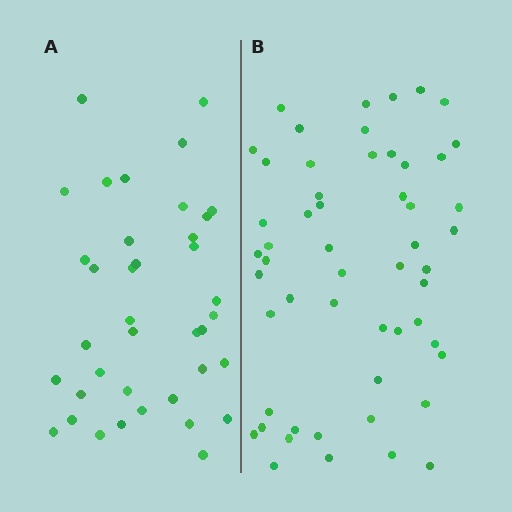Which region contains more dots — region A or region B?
Region B (the right region) has more dots.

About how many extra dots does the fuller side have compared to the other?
Region B has approximately 15 more dots than region A.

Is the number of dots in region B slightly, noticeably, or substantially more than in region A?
Region B has noticeably more, but not dramatically so. The ratio is roughly 1.4 to 1.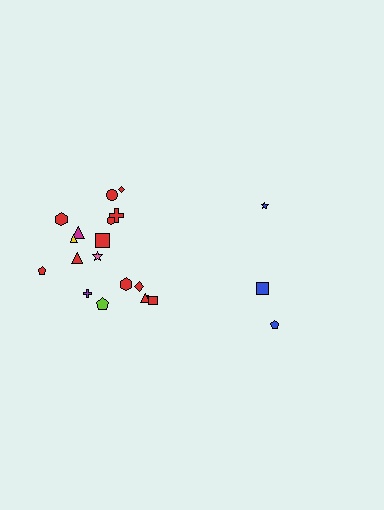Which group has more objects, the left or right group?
The left group.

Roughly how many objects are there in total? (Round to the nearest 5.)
Roughly 20 objects in total.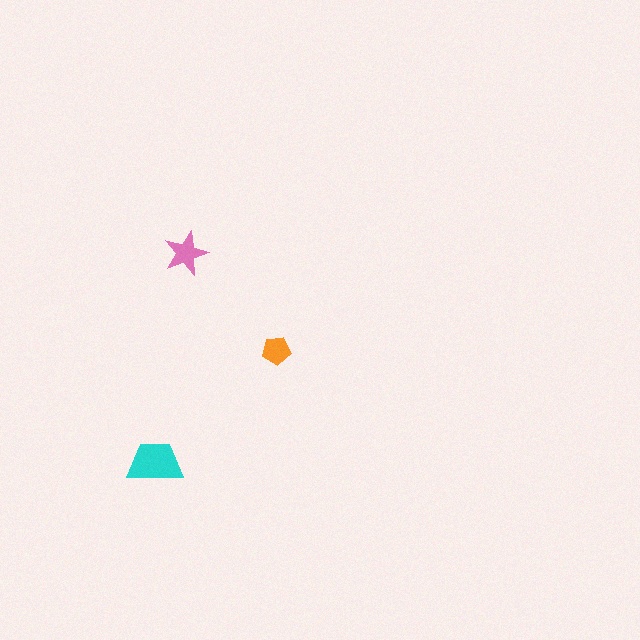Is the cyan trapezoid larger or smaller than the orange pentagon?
Larger.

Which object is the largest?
The cyan trapezoid.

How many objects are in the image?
There are 3 objects in the image.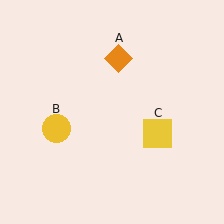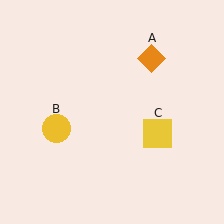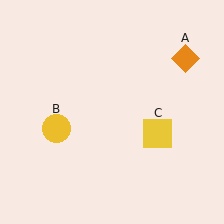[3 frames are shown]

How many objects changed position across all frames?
1 object changed position: orange diamond (object A).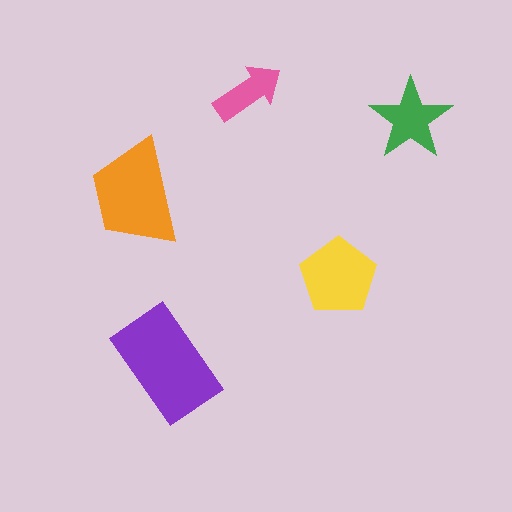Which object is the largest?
The purple rectangle.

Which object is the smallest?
The pink arrow.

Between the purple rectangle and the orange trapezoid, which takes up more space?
The purple rectangle.